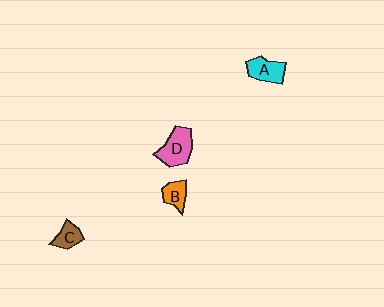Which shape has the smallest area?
Shape C (brown).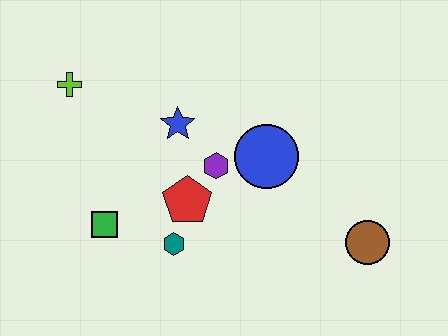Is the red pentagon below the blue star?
Yes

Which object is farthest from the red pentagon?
The brown circle is farthest from the red pentagon.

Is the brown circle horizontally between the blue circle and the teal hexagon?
No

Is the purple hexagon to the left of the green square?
No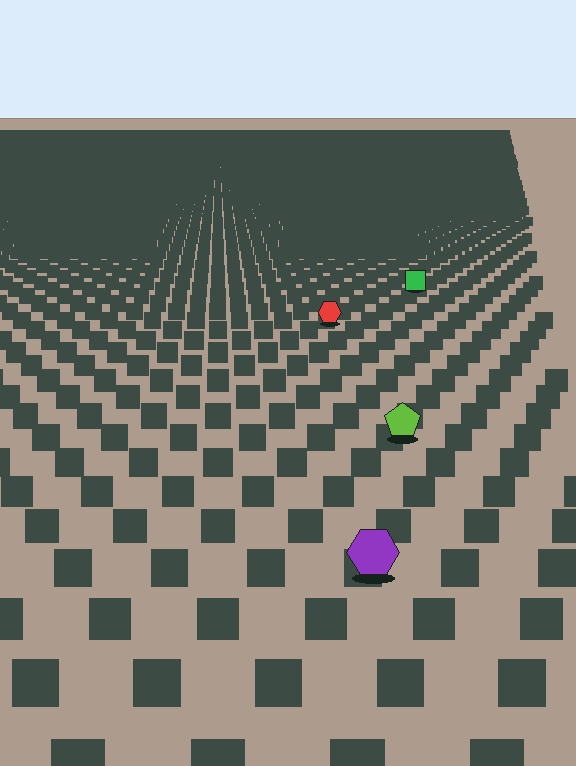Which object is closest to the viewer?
The purple hexagon is closest. The texture marks near it are larger and more spread out.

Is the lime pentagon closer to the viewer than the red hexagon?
Yes. The lime pentagon is closer — you can tell from the texture gradient: the ground texture is coarser near it.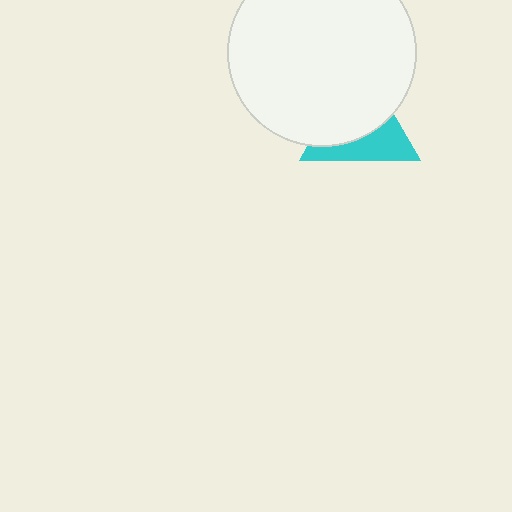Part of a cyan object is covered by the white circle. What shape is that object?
It is a triangle.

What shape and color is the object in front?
The object in front is a white circle.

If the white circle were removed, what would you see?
You would see the complete cyan triangle.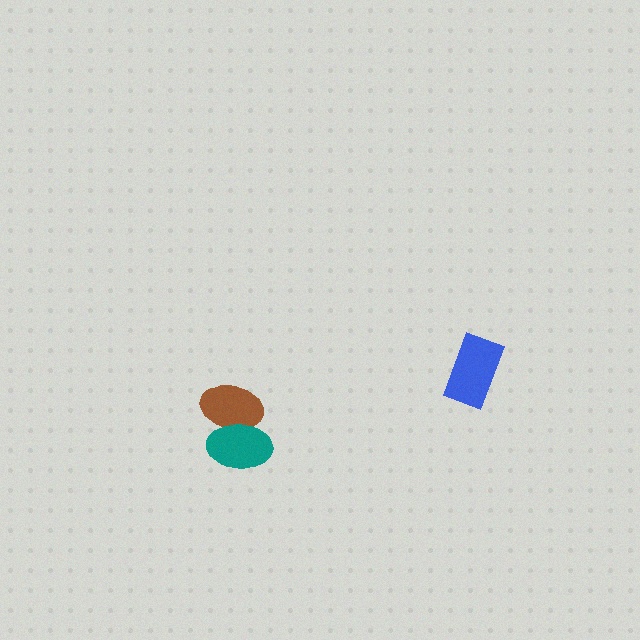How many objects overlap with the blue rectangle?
0 objects overlap with the blue rectangle.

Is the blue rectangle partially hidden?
No, no other shape covers it.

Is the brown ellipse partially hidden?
Yes, it is partially covered by another shape.